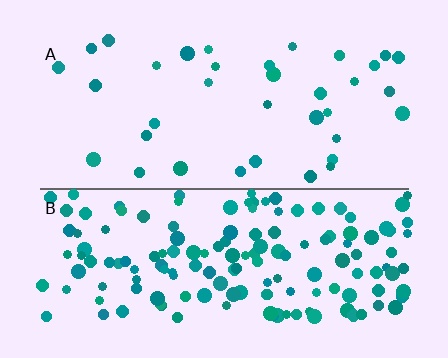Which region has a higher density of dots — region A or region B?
B (the bottom).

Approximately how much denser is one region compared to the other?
Approximately 4.2× — region B over region A.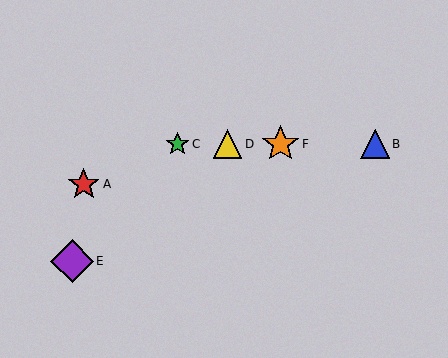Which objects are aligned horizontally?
Objects B, C, D, F are aligned horizontally.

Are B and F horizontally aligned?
Yes, both are at y≈144.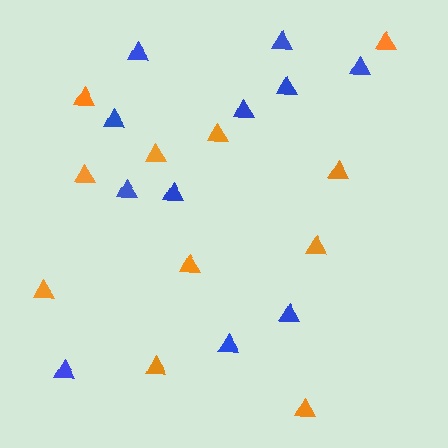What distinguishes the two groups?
There are 2 groups: one group of blue triangles (11) and one group of orange triangles (11).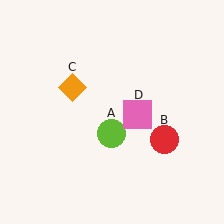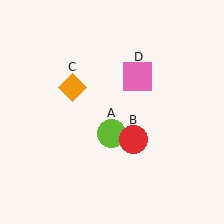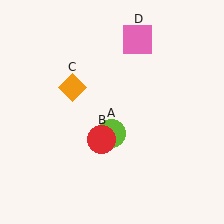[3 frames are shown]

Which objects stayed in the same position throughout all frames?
Lime circle (object A) and orange diamond (object C) remained stationary.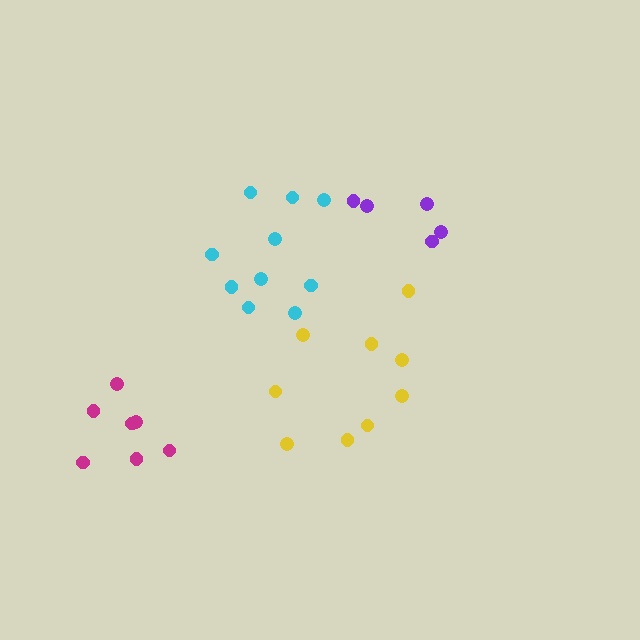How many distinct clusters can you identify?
There are 4 distinct clusters.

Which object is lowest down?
The magenta cluster is bottommost.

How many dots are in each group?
Group 1: 5 dots, Group 2: 10 dots, Group 3: 9 dots, Group 4: 7 dots (31 total).